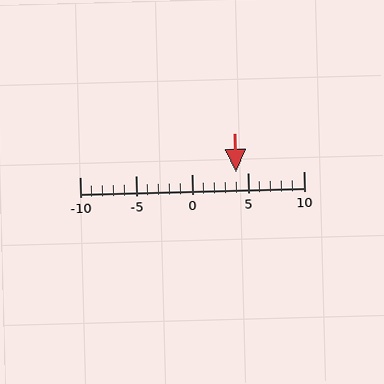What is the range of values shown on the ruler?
The ruler shows values from -10 to 10.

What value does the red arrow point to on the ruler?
The red arrow points to approximately 4.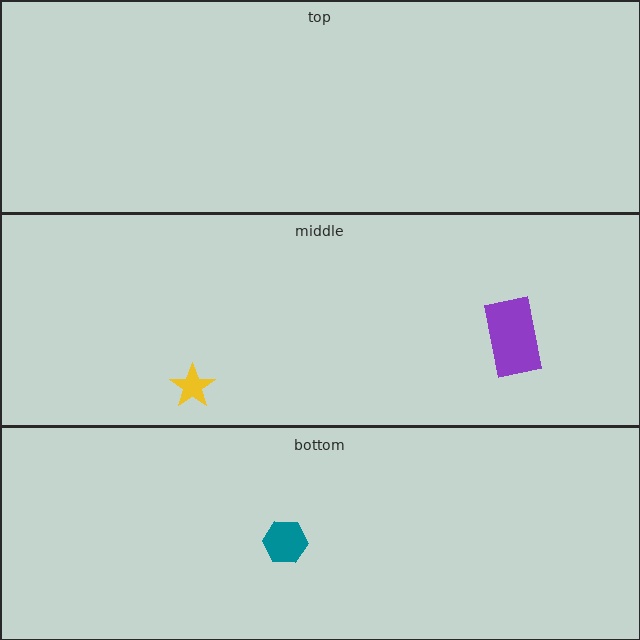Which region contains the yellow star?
The middle region.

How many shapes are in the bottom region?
1.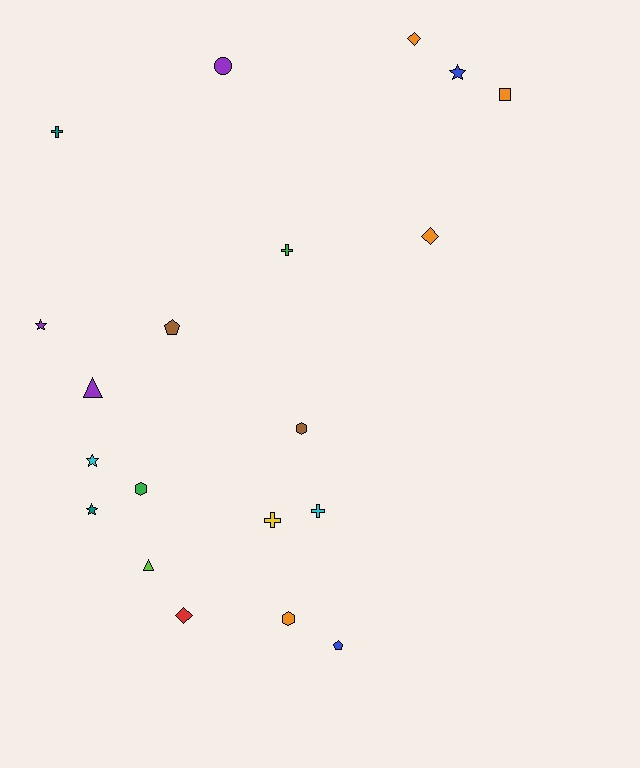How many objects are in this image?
There are 20 objects.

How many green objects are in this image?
There are 2 green objects.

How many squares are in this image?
There is 1 square.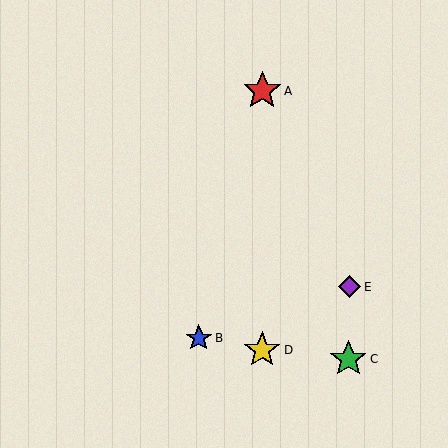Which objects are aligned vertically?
Objects A, D are aligned vertically.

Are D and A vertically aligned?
Yes, both are at x≈262.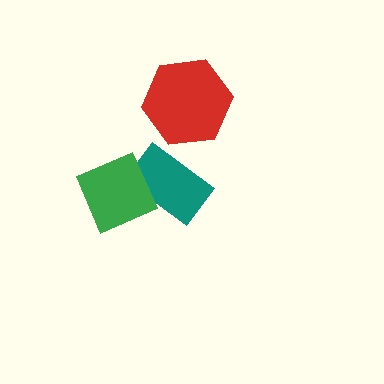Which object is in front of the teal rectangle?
The green square is in front of the teal rectangle.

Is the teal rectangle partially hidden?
Yes, it is partially covered by another shape.